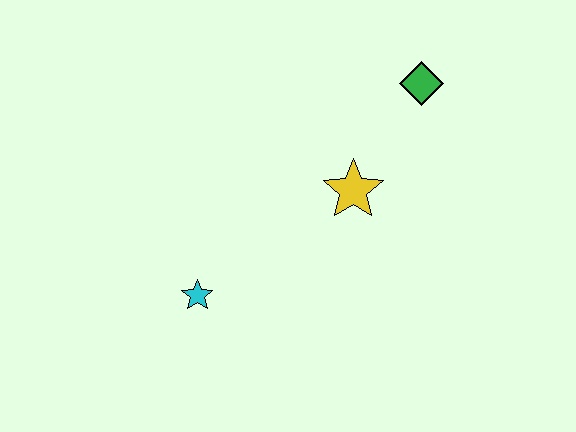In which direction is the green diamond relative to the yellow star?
The green diamond is above the yellow star.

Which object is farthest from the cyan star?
The green diamond is farthest from the cyan star.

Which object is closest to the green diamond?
The yellow star is closest to the green diamond.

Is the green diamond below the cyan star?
No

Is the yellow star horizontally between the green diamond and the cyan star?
Yes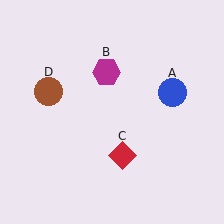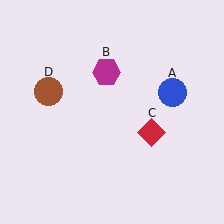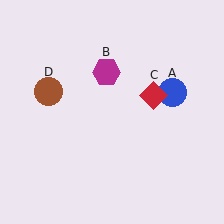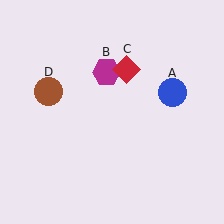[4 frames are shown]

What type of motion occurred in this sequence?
The red diamond (object C) rotated counterclockwise around the center of the scene.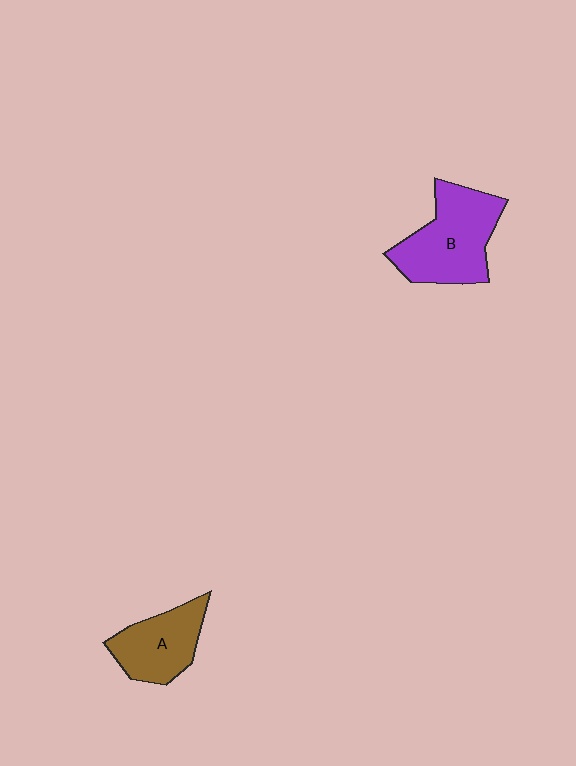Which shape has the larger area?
Shape B (purple).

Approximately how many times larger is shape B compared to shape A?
Approximately 1.4 times.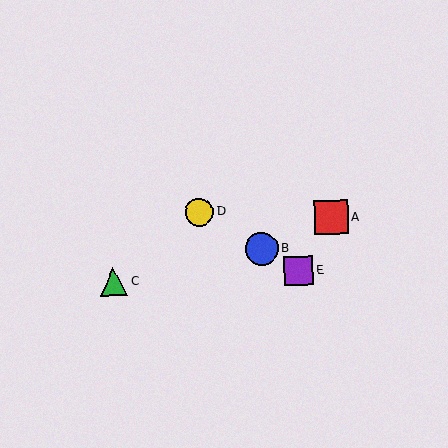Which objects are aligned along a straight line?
Objects B, D, E are aligned along a straight line.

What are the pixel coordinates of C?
Object C is at (114, 281).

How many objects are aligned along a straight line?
3 objects (B, D, E) are aligned along a straight line.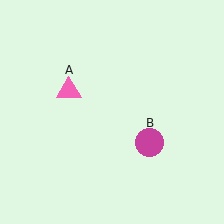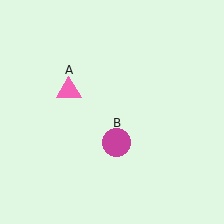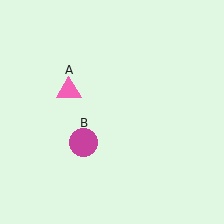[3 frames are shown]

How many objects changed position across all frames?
1 object changed position: magenta circle (object B).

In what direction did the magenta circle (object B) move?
The magenta circle (object B) moved left.